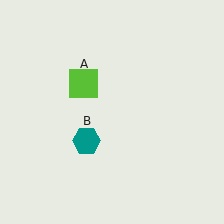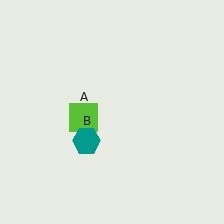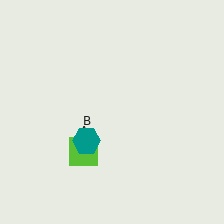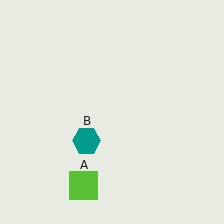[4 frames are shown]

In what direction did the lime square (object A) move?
The lime square (object A) moved down.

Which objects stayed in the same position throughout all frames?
Teal hexagon (object B) remained stationary.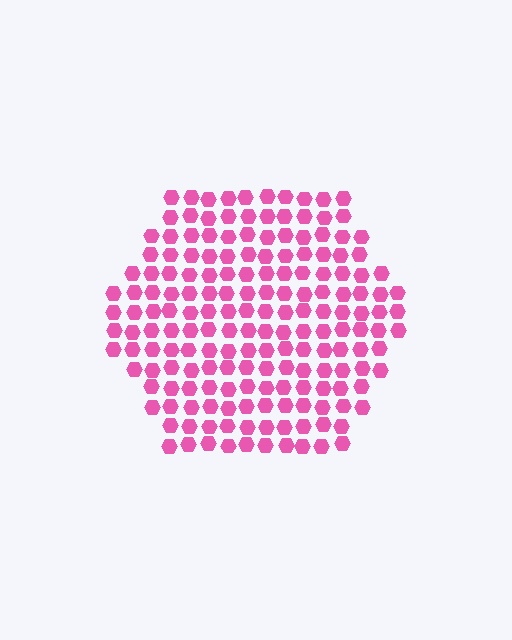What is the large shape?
The large shape is a hexagon.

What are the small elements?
The small elements are hexagons.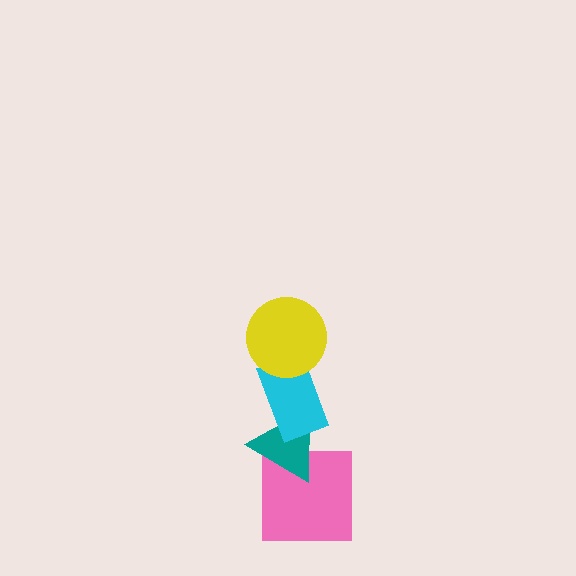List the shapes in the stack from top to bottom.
From top to bottom: the yellow circle, the cyan rectangle, the teal triangle, the pink square.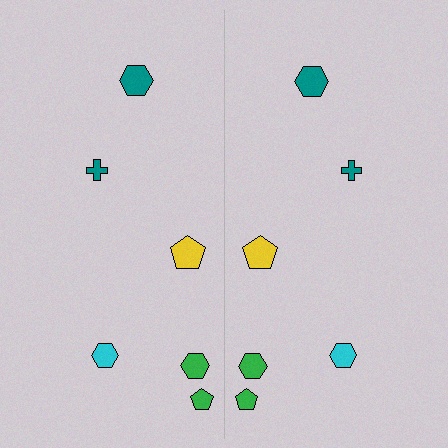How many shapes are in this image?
There are 12 shapes in this image.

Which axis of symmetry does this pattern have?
The pattern has a vertical axis of symmetry running through the center of the image.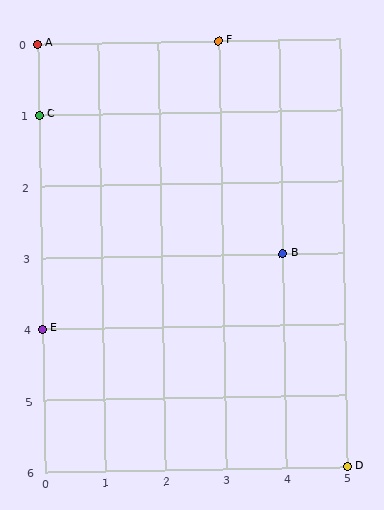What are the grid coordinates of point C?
Point C is at grid coordinates (0, 1).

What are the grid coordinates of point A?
Point A is at grid coordinates (0, 0).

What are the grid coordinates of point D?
Point D is at grid coordinates (5, 6).